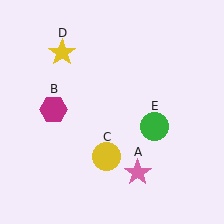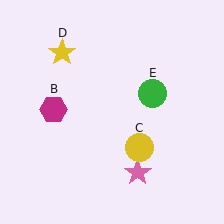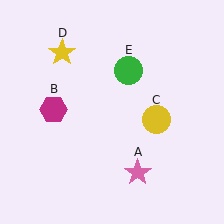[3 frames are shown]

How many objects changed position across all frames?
2 objects changed position: yellow circle (object C), green circle (object E).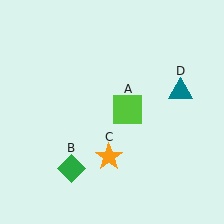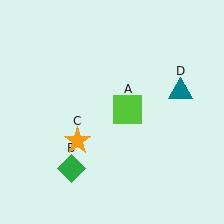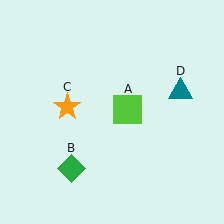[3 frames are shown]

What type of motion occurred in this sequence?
The orange star (object C) rotated clockwise around the center of the scene.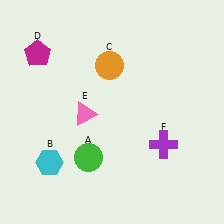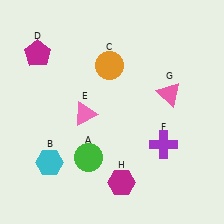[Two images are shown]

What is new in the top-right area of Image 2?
A pink triangle (G) was added in the top-right area of Image 2.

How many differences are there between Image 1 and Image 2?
There are 2 differences between the two images.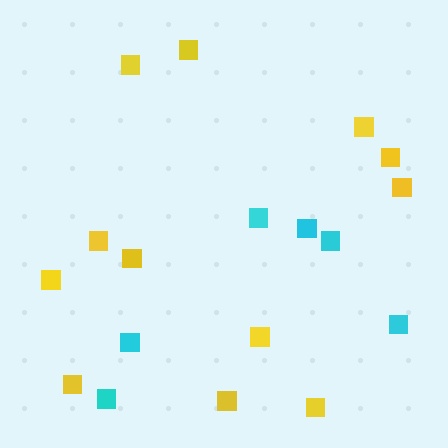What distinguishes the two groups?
There are 2 groups: one group of yellow squares (12) and one group of cyan squares (6).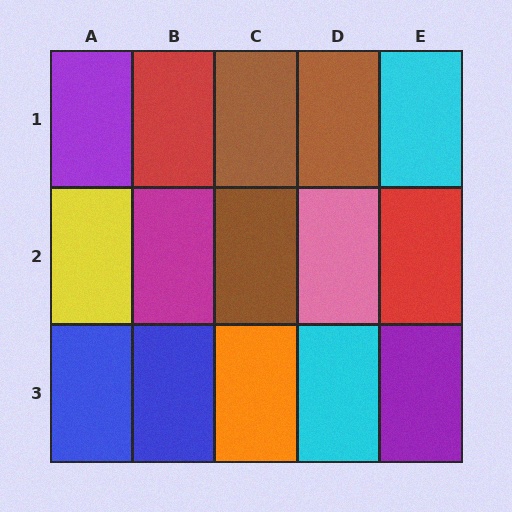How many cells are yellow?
1 cell is yellow.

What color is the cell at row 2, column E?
Red.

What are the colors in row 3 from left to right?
Blue, blue, orange, cyan, purple.